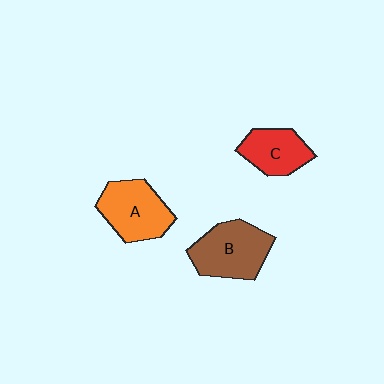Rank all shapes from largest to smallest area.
From largest to smallest: B (brown), A (orange), C (red).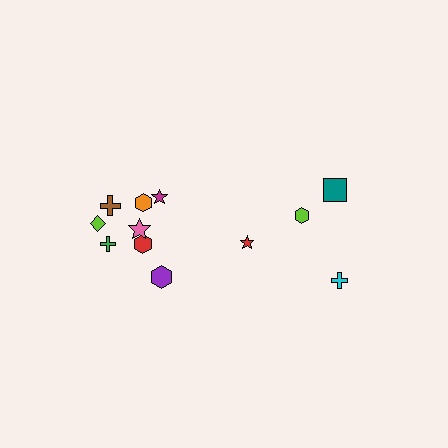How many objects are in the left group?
There are 8 objects.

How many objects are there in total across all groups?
There are 12 objects.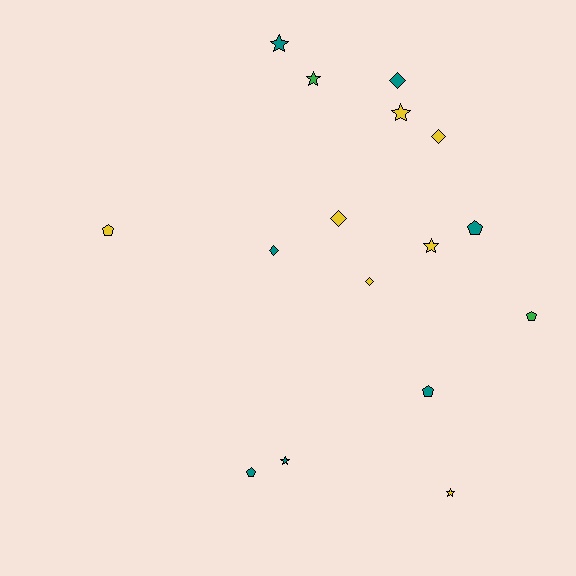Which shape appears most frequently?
Star, with 6 objects.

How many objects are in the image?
There are 16 objects.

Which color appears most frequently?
Yellow, with 7 objects.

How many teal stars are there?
There are 2 teal stars.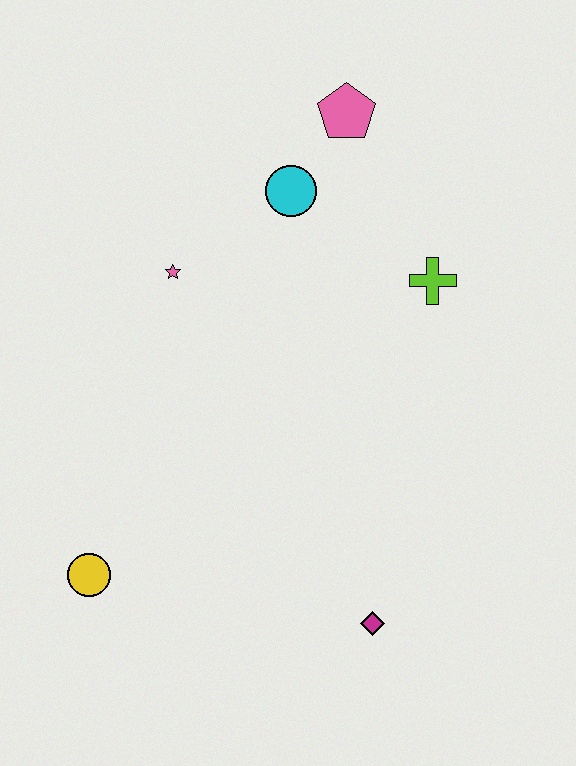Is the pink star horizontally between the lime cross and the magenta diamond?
No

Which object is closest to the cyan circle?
The pink pentagon is closest to the cyan circle.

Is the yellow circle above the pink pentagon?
No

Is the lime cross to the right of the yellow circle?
Yes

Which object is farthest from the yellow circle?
The pink pentagon is farthest from the yellow circle.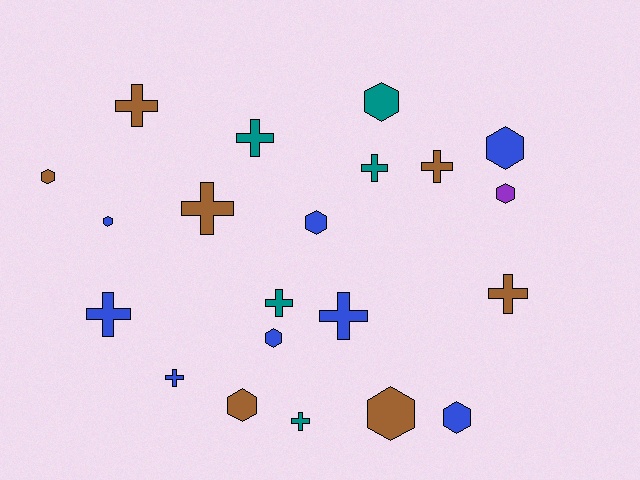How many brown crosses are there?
There are 4 brown crosses.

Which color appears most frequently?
Blue, with 8 objects.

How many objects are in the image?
There are 21 objects.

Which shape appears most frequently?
Cross, with 11 objects.